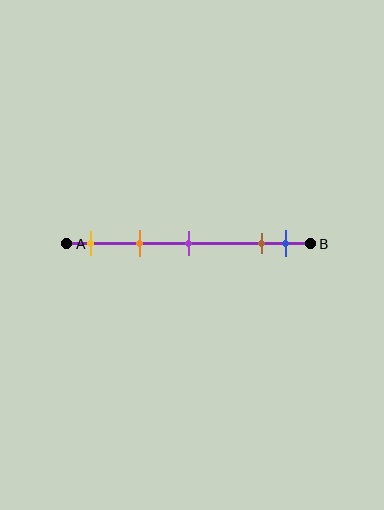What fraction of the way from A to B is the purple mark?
The purple mark is approximately 50% (0.5) of the way from A to B.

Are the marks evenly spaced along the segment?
No, the marks are not evenly spaced.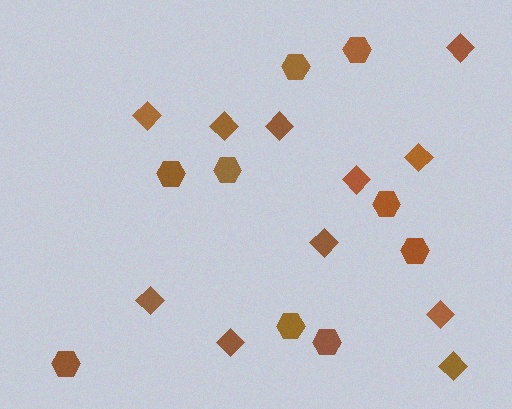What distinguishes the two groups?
There are 2 groups: one group of hexagons (9) and one group of diamonds (11).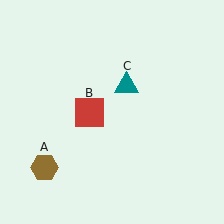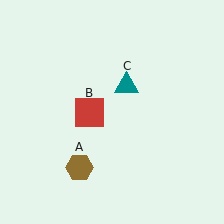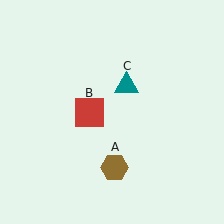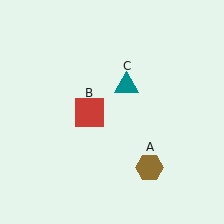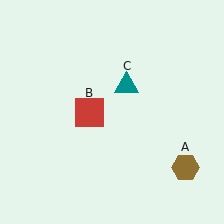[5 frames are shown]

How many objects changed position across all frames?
1 object changed position: brown hexagon (object A).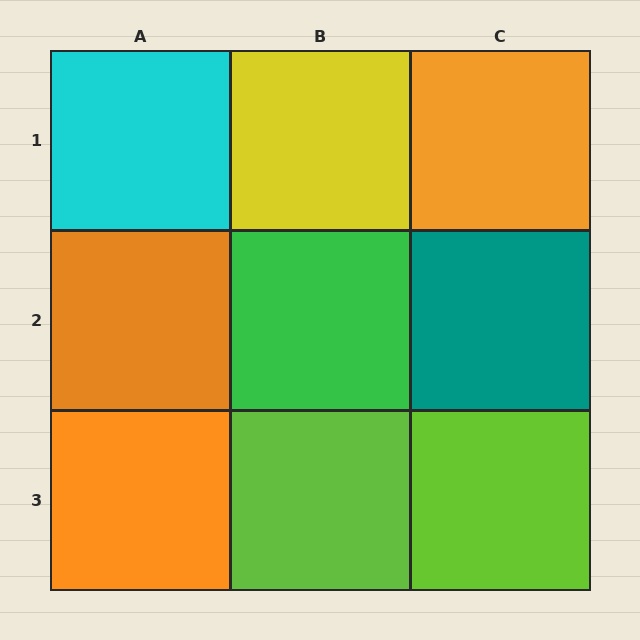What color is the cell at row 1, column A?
Cyan.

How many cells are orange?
3 cells are orange.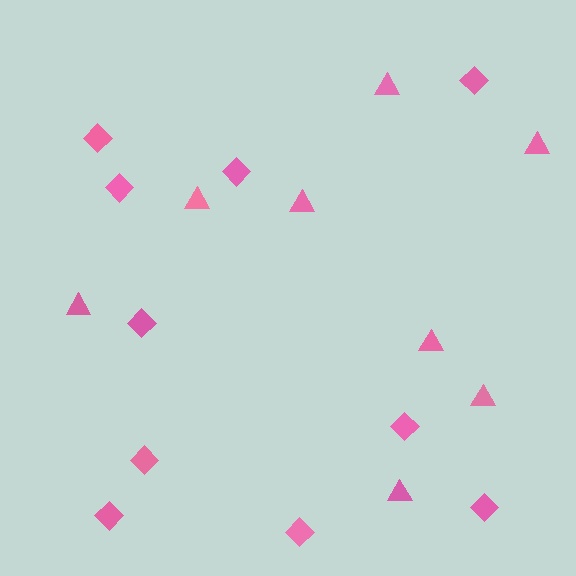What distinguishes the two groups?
There are 2 groups: one group of triangles (8) and one group of diamonds (10).